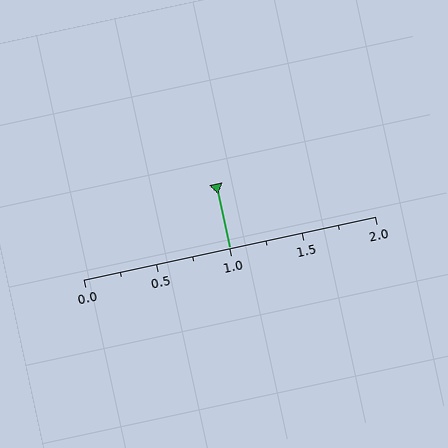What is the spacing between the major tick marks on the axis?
The major ticks are spaced 0.5 apart.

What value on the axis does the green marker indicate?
The marker indicates approximately 1.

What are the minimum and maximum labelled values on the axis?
The axis runs from 0.0 to 2.0.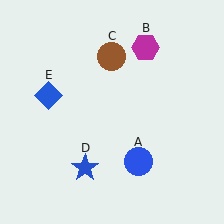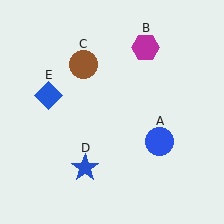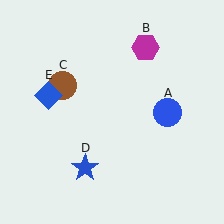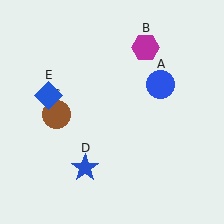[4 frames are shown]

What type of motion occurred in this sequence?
The blue circle (object A), brown circle (object C) rotated counterclockwise around the center of the scene.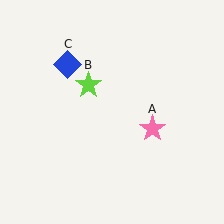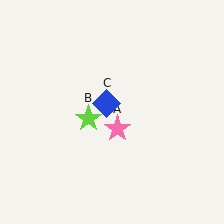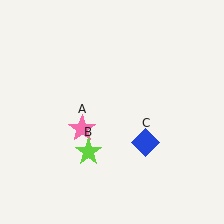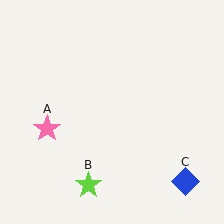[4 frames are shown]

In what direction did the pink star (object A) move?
The pink star (object A) moved left.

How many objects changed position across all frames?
3 objects changed position: pink star (object A), lime star (object B), blue diamond (object C).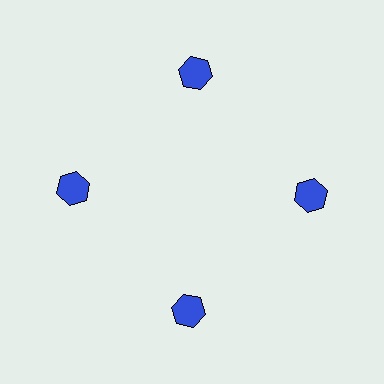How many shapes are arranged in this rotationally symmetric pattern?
There are 4 shapes, arranged in 4 groups of 1.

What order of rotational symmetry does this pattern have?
This pattern has 4-fold rotational symmetry.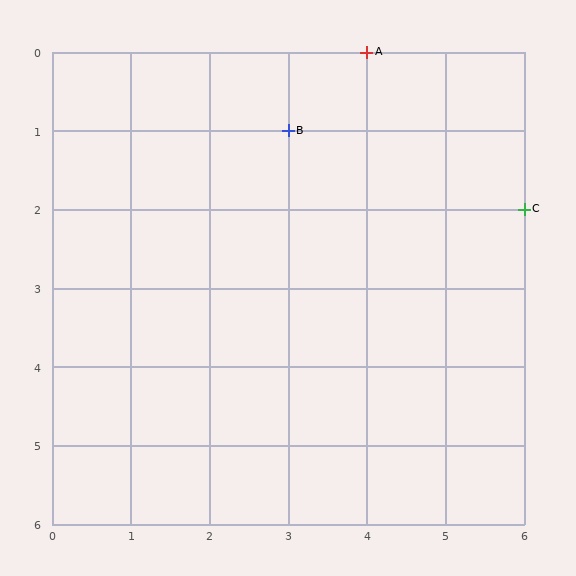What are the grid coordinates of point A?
Point A is at grid coordinates (4, 0).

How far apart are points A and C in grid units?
Points A and C are 2 columns and 2 rows apart (about 2.8 grid units diagonally).